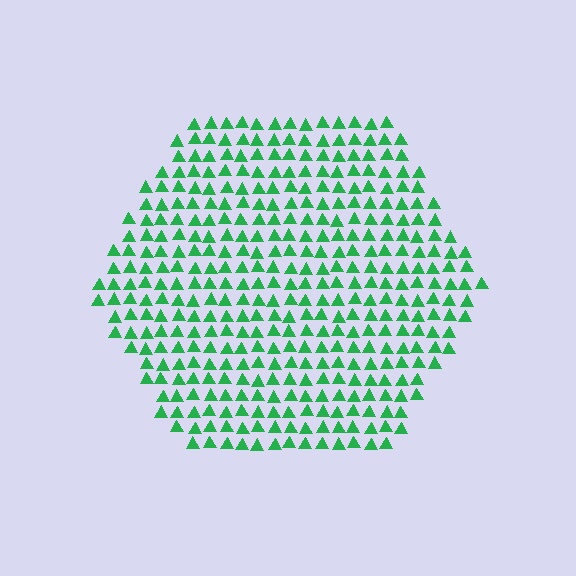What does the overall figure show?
The overall figure shows a hexagon.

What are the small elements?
The small elements are triangles.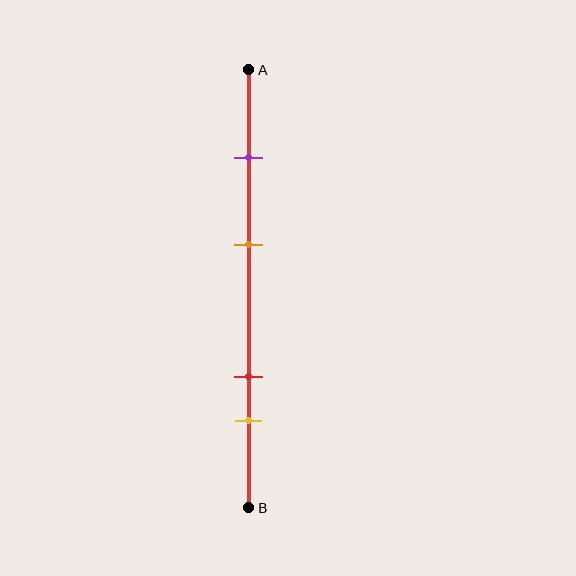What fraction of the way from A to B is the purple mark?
The purple mark is approximately 20% (0.2) of the way from A to B.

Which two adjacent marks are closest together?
The red and yellow marks are the closest adjacent pair.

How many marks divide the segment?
There are 4 marks dividing the segment.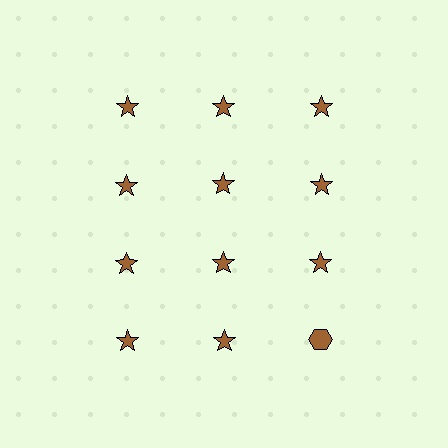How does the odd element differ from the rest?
It has a different shape: hexagon instead of star.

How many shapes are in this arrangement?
There are 12 shapes arranged in a grid pattern.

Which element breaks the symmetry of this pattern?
The brown hexagon in the fourth row, center column breaks the symmetry. All other shapes are brown stars.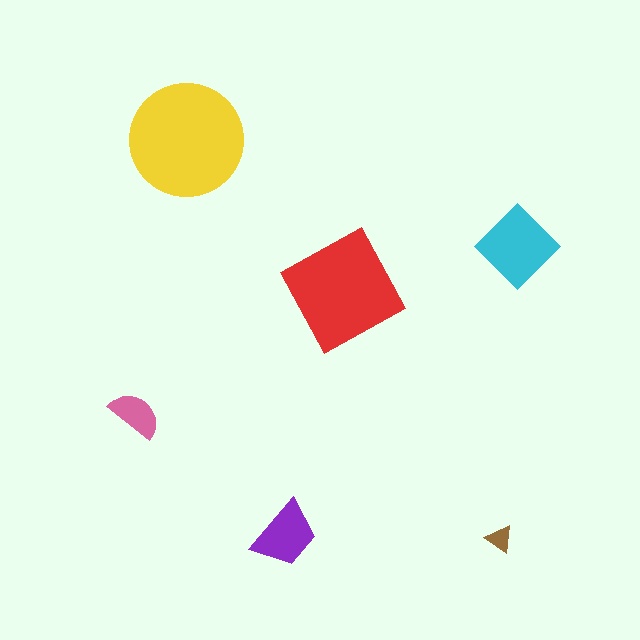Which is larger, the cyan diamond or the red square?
The red square.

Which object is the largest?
The yellow circle.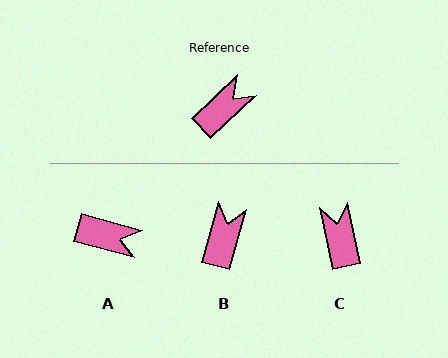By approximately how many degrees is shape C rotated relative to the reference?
Approximately 58 degrees counter-clockwise.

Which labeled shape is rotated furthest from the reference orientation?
A, about 58 degrees away.